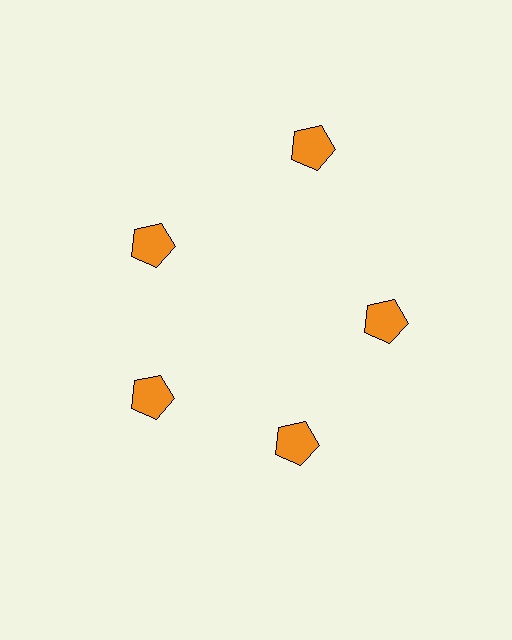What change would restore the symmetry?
The symmetry would be restored by moving it inward, back onto the ring so that all 5 pentagons sit at equal angles and equal distance from the center.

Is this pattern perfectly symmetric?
No. The 5 orange pentagons are arranged in a ring, but one element near the 1 o'clock position is pushed outward from the center, breaking the 5-fold rotational symmetry.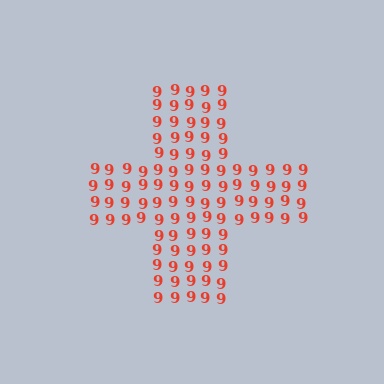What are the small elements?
The small elements are digit 9's.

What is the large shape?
The large shape is a cross.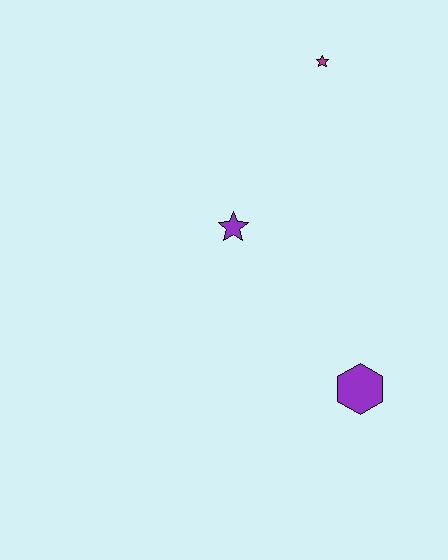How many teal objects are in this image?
There are no teal objects.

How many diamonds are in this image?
There are no diamonds.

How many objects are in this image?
There are 3 objects.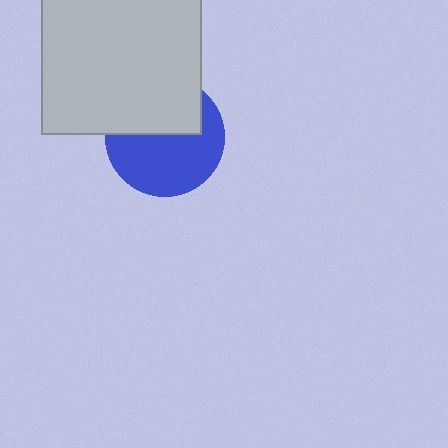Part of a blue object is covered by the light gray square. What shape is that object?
It is a circle.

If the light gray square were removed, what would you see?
You would see the complete blue circle.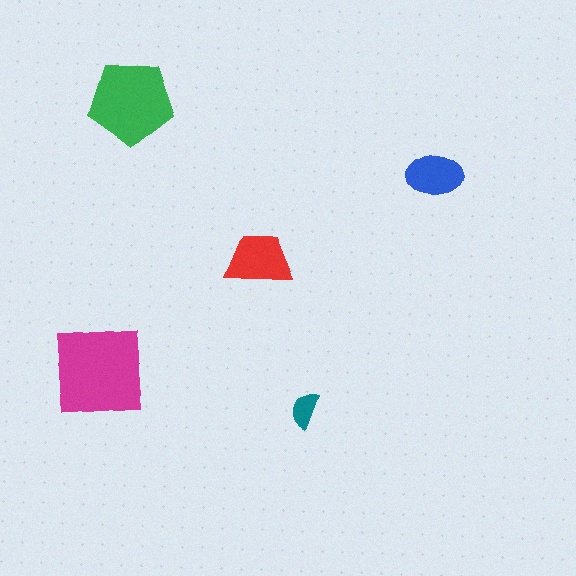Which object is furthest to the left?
The magenta square is leftmost.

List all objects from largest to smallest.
The magenta square, the green pentagon, the red trapezoid, the blue ellipse, the teal semicircle.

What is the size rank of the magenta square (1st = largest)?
1st.